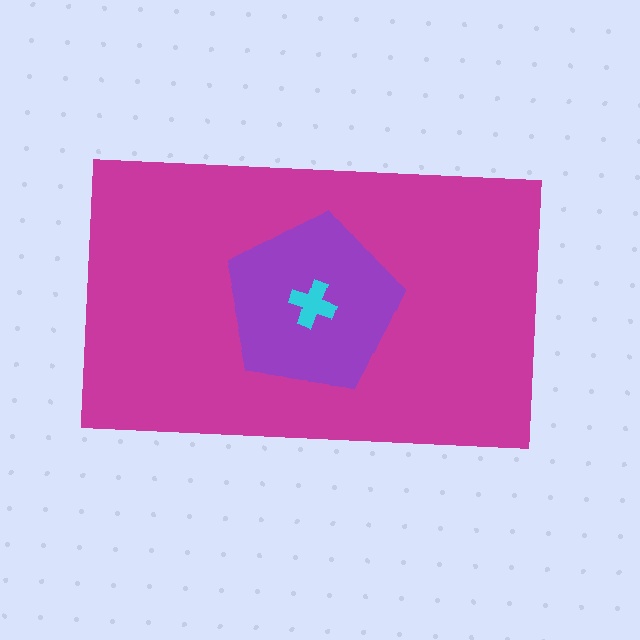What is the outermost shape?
The magenta rectangle.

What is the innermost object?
The cyan cross.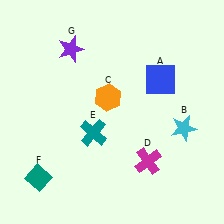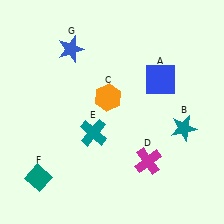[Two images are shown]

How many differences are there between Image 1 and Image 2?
There are 2 differences between the two images.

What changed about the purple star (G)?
In Image 1, G is purple. In Image 2, it changed to blue.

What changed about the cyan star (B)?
In Image 1, B is cyan. In Image 2, it changed to teal.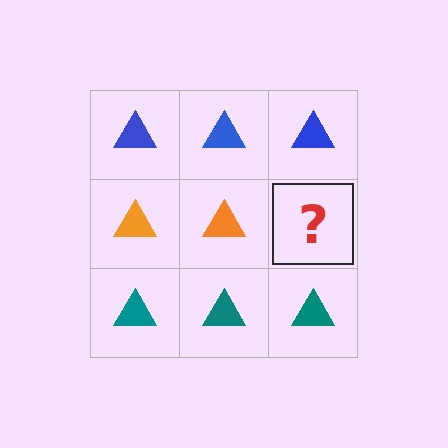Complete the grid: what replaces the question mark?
The question mark should be replaced with an orange triangle.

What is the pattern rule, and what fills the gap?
The rule is that each row has a consistent color. The gap should be filled with an orange triangle.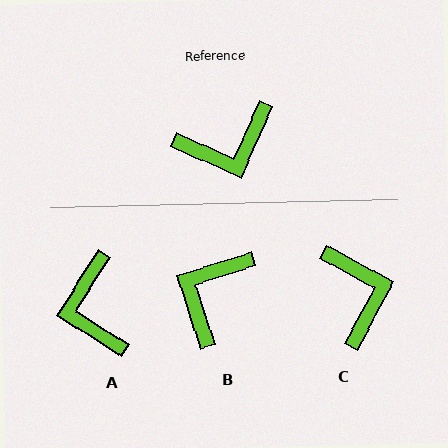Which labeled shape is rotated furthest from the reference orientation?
B, about 138 degrees away.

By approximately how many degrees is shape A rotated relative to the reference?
Approximately 98 degrees clockwise.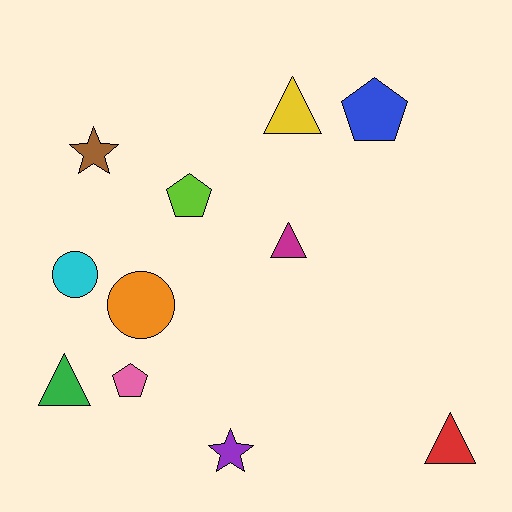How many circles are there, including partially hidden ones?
There are 2 circles.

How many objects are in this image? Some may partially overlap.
There are 11 objects.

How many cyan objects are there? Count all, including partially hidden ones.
There is 1 cyan object.